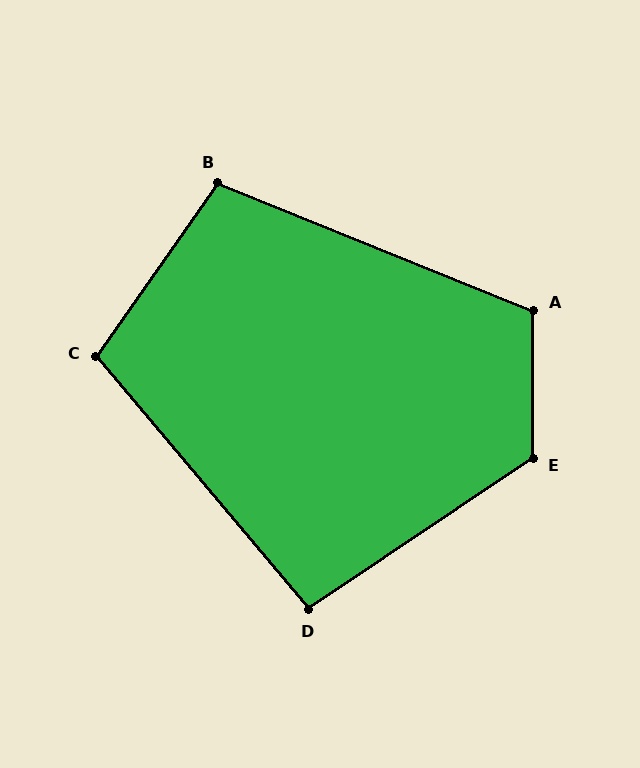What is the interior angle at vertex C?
Approximately 105 degrees (obtuse).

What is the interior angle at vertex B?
Approximately 103 degrees (obtuse).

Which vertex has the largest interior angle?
E, at approximately 124 degrees.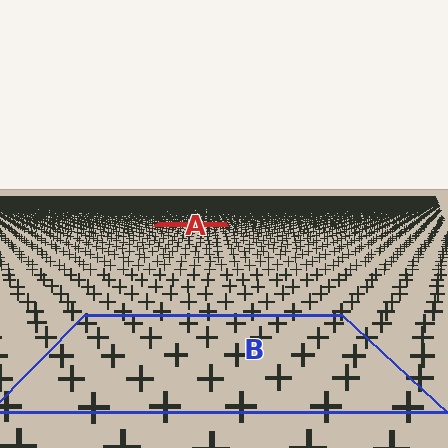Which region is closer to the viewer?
Region B is closer. The texture elements there are larger and more spread out.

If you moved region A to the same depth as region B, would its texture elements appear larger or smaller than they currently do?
They would appear larger. At a closer depth, the same texture elements are projected at a bigger on-screen size.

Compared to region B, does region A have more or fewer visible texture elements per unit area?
Region A has more texture elements per unit area — they are packed more densely because it is farther away.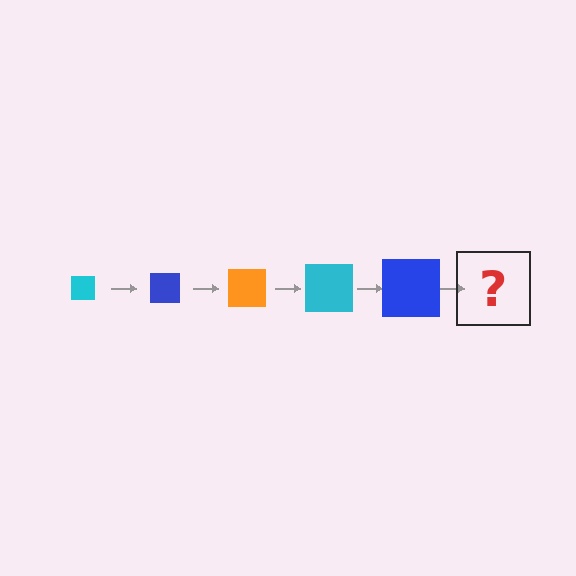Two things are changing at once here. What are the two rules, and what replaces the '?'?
The two rules are that the square grows larger each step and the color cycles through cyan, blue, and orange. The '?' should be an orange square, larger than the previous one.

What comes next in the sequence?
The next element should be an orange square, larger than the previous one.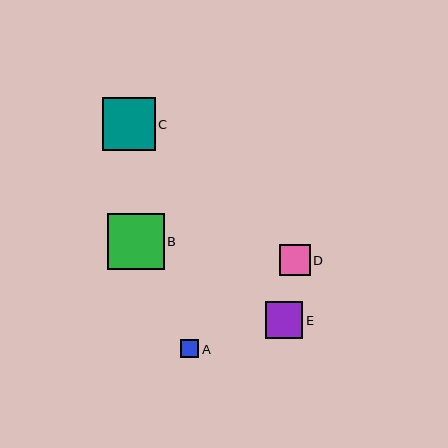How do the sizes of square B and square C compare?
Square B and square C are approximately the same size.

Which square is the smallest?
Square A is the smallest with a size of approximately 18 pixels.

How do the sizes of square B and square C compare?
Square B and square C are approximately the same size.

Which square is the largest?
Square B is the largest with a size of approximately 56 pixels.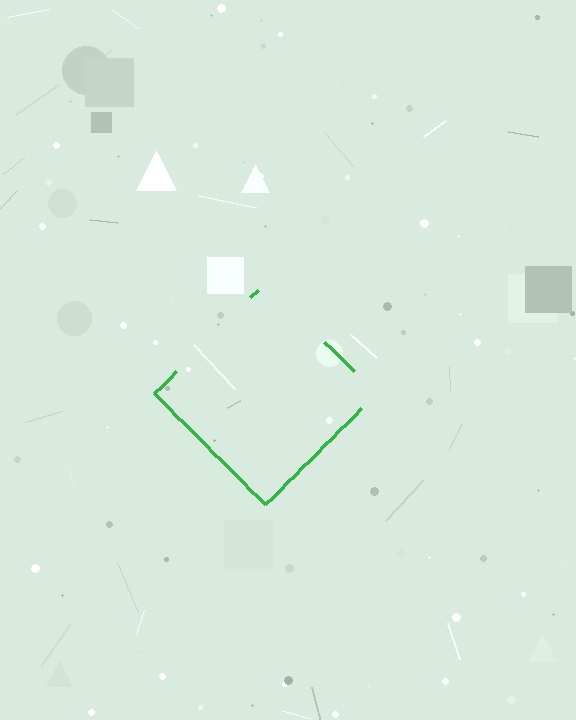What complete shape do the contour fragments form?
The contour fragments form a diamond.